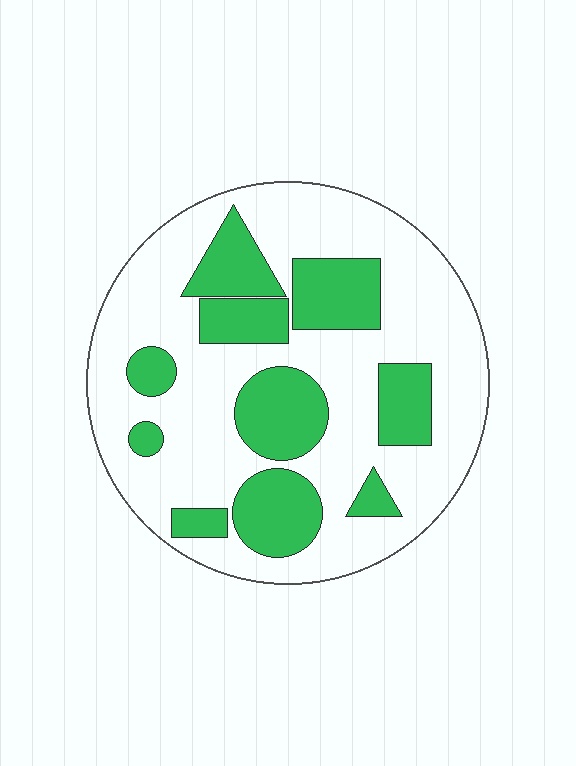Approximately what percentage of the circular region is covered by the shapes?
Approximately 30%.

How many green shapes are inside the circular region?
10.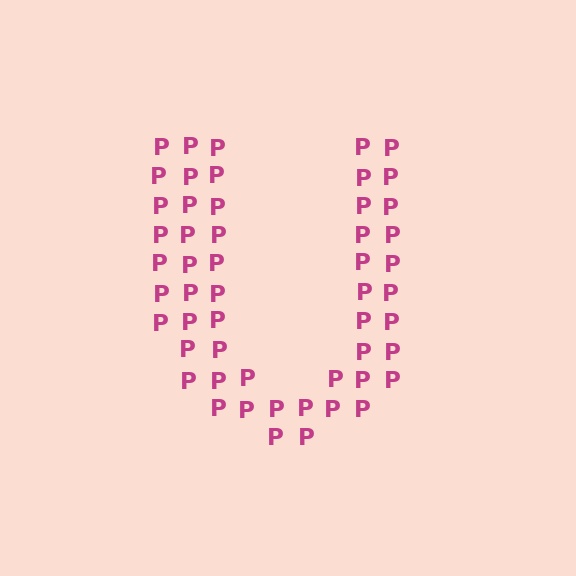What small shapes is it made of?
It is made of small letter P's.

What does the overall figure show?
The overall figure shows the letter U.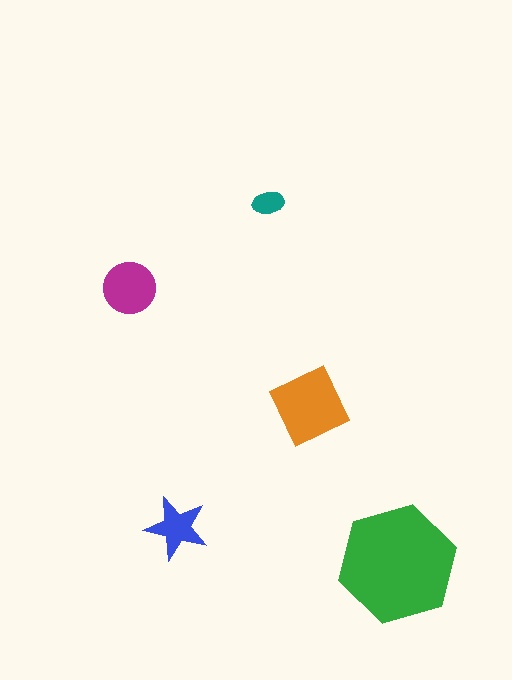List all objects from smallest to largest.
The teal ellipse, the blue star, the magenta circle, the orange diamond, the green hexagon.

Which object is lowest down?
The green hexagon is bottommost.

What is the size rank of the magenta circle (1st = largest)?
3rd.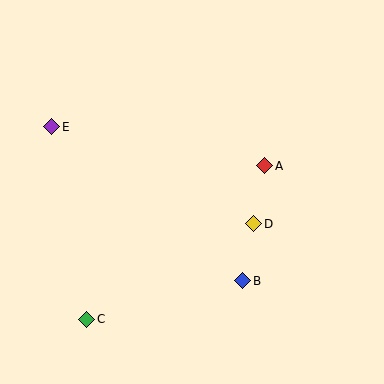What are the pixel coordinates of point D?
Point D is at (254, 224).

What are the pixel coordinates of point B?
Point B is at (243, 281).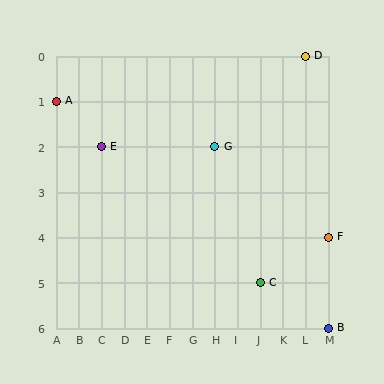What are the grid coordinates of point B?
Point B is at grid coordinates (M, 6).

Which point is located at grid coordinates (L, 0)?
Point D is at (L, 0).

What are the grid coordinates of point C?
Point C is at grid coordinates (J, 5).